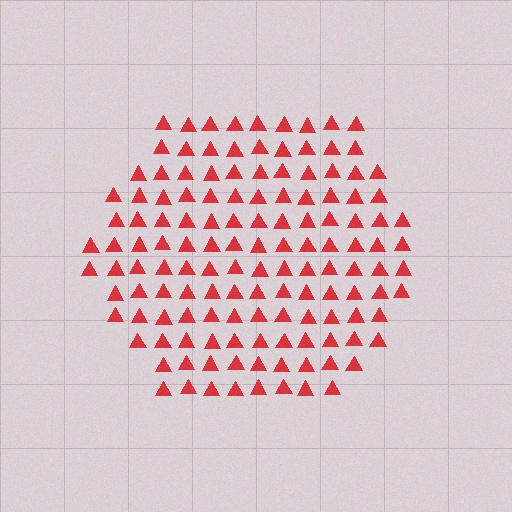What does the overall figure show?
The overall figure shows a hexagon.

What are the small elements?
The small elements are triangles.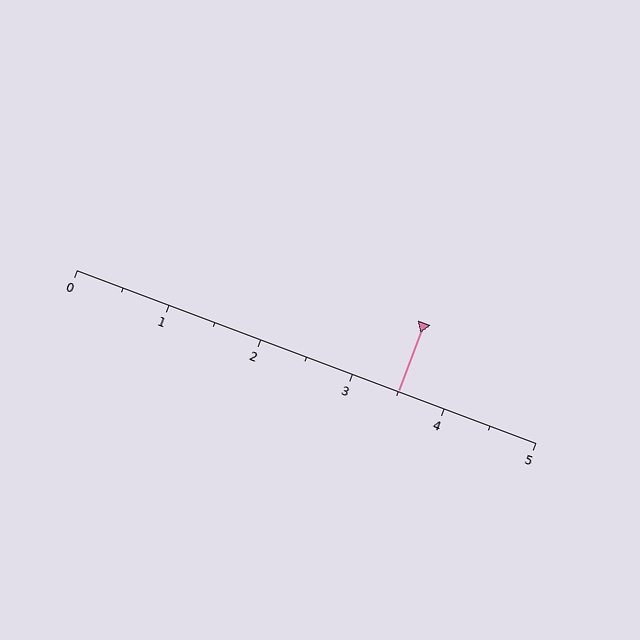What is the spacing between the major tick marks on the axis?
The major ticks are spaced 1 apart.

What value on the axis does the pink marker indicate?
The marker indicates approximately 3.5.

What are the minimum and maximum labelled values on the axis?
The axis runs from 0 to 5.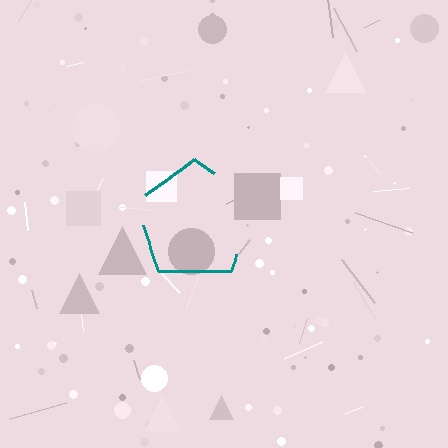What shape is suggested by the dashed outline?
The dashed outline suggests a pentagon.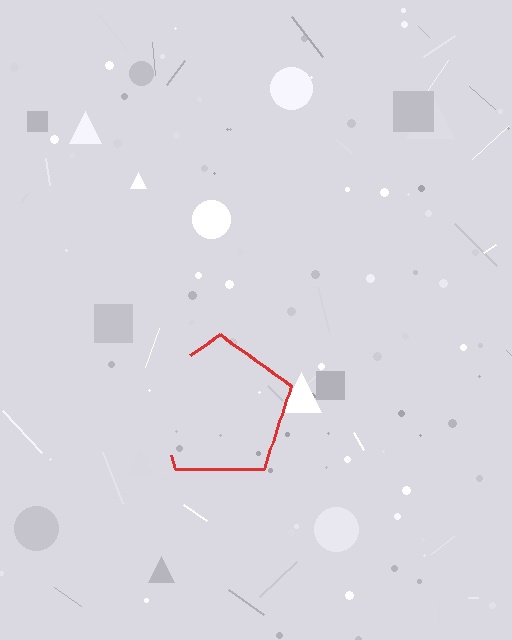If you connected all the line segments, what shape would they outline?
They would outline a pentagon.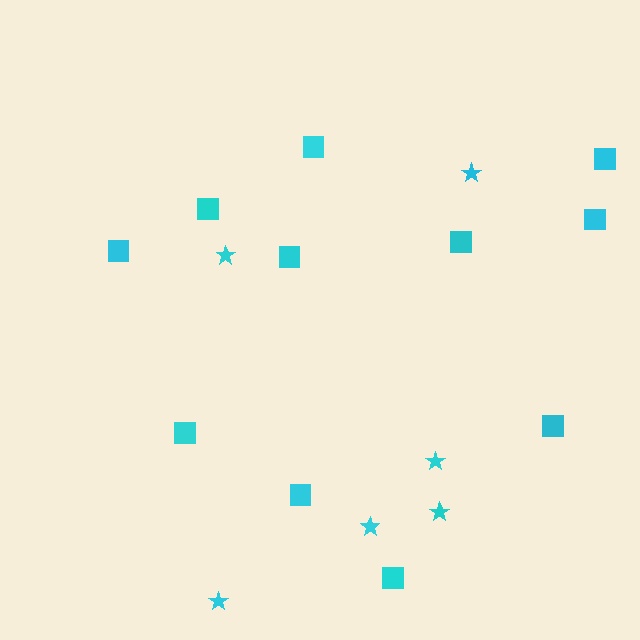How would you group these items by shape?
There are 2 groups: one group of stars (6) and one group of squares (11).